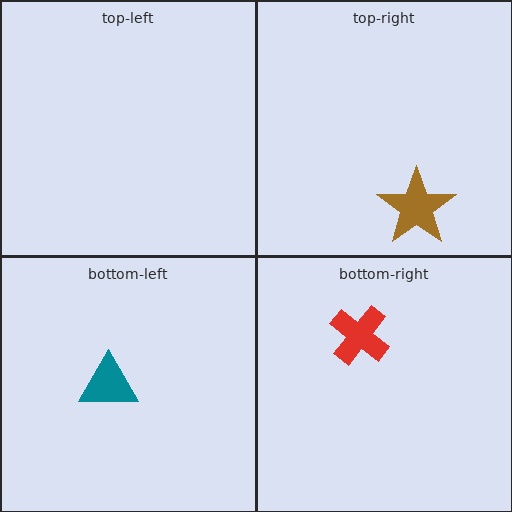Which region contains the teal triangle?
The bottom-left region.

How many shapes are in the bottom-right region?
1.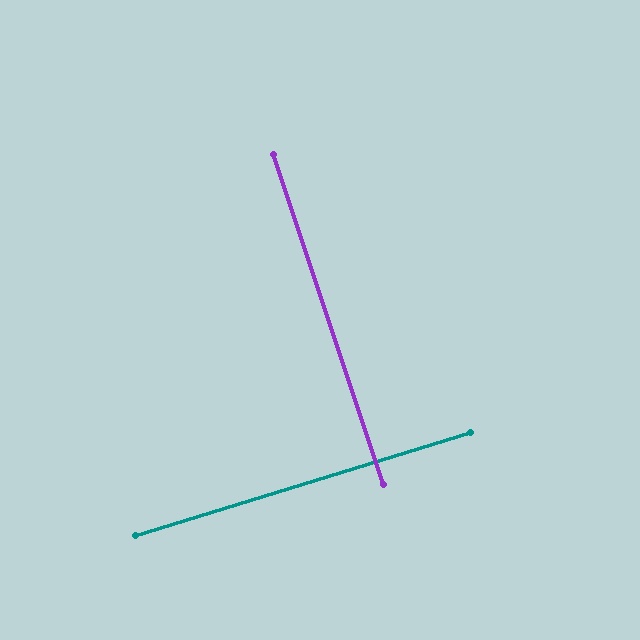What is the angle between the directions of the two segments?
Approximately 89 degrees.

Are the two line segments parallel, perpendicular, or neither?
Perpendicular — they meet at approximately 89°.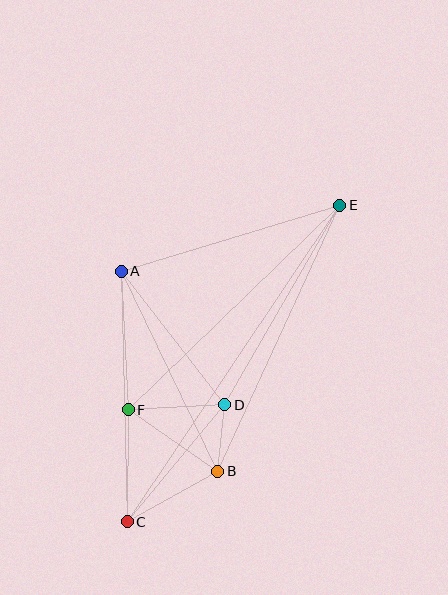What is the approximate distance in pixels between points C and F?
The distance between C and F is approximately 112 pixels.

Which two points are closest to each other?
Points B and D are closest to each other.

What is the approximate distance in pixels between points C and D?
The distance between C and D is approximately 152 pixels.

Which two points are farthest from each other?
Points C and E are farthest from each other.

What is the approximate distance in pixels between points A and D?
The distance between A and D is approximately 169 pixels.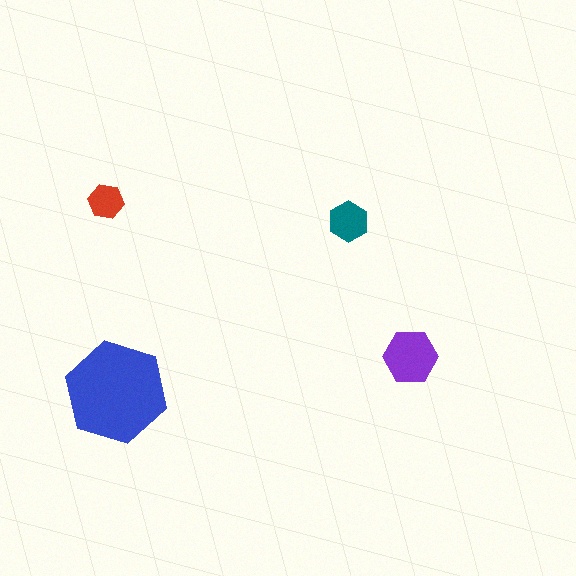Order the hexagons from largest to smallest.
the blue one, the purple one, the teal one, the red one.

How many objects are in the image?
There are 4 objects in the image.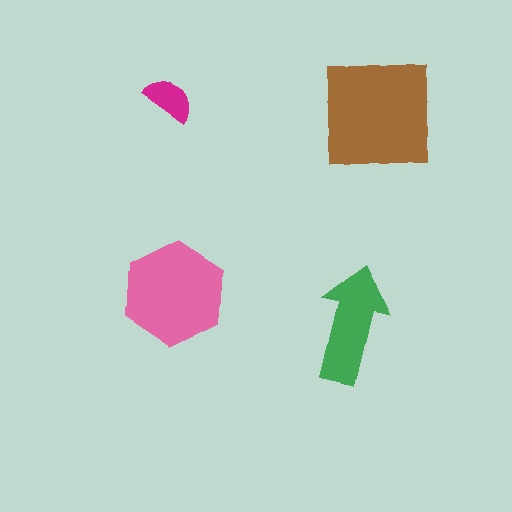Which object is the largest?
The brown square.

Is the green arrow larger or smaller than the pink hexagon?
Smaller.